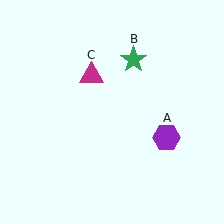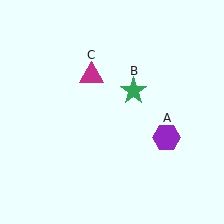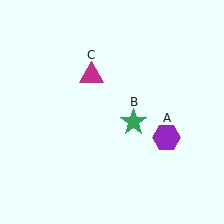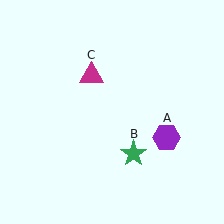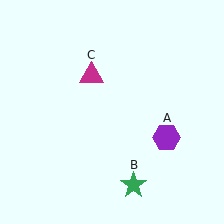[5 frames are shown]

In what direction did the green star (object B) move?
The green star (object B) moved down.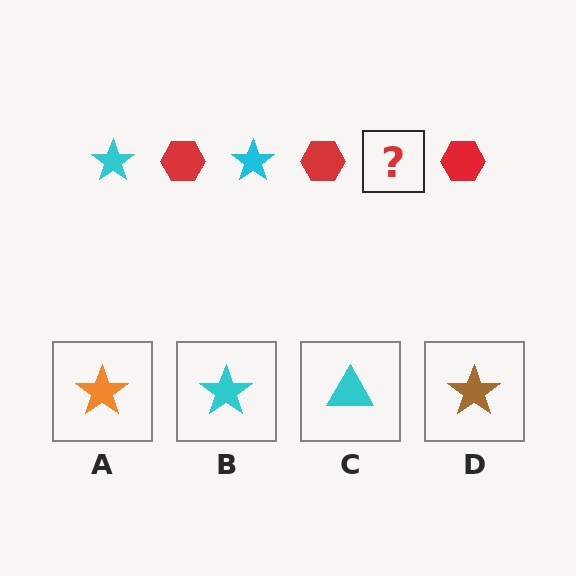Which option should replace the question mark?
Option B.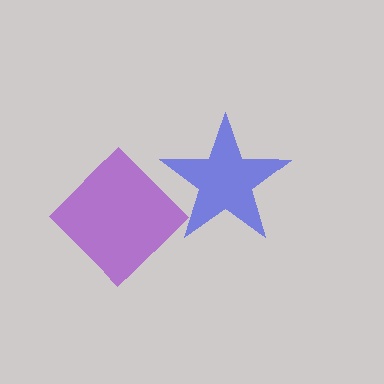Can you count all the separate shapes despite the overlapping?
Yes, there are 2 separate shapes.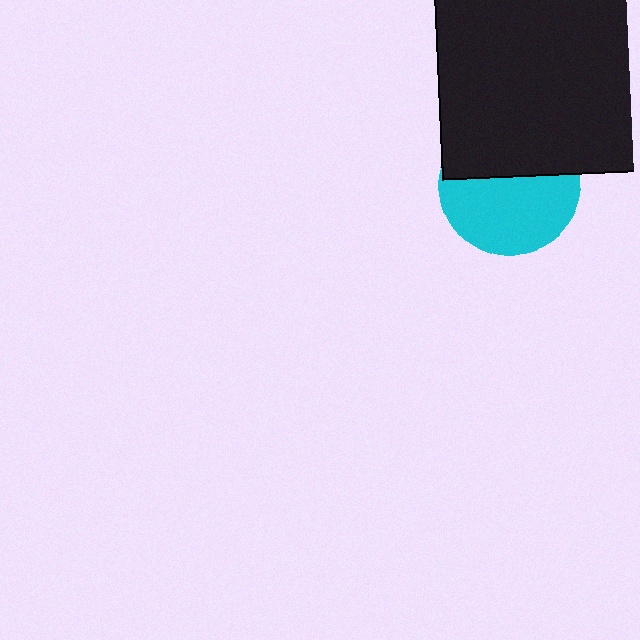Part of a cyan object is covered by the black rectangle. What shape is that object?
It is a circle.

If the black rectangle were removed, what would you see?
You would see the complete cyan circle.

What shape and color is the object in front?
The object in front is a black rectangle.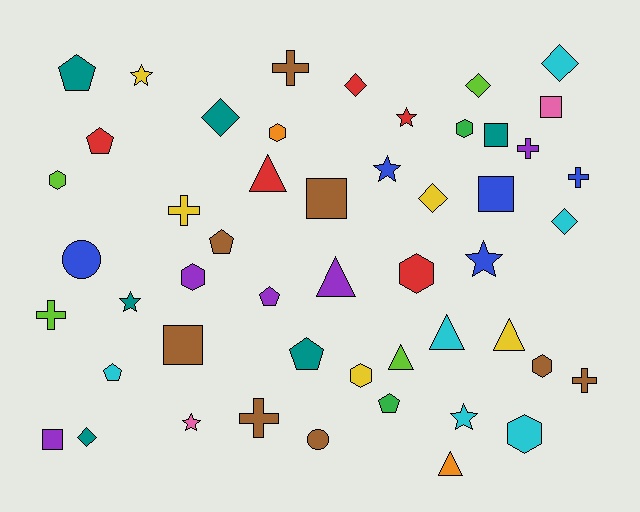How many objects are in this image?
There are 50 objects.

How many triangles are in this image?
There are 6 triangles.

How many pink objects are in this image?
There are 2 pink objects.